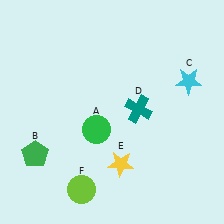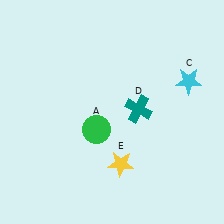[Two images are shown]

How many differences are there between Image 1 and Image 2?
There are 2 differences between the two images.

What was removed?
The green pentagon (B), the lime circle (F) were removed in Image 2.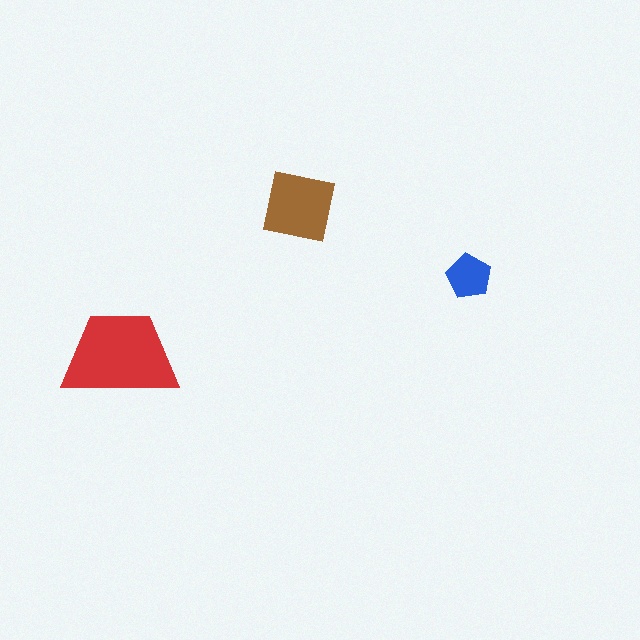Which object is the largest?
The red trapezoid.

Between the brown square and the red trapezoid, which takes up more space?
The red trapezoid.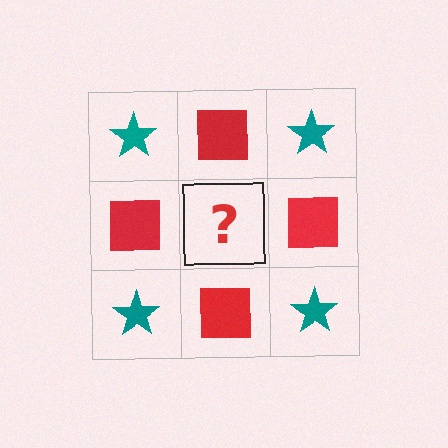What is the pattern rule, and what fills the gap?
The rule is that it alternates teal star and red square in a checkerboard pattern. The gap should be filled with a teal star.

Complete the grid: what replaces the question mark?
The question mark should be replaced with a teal star.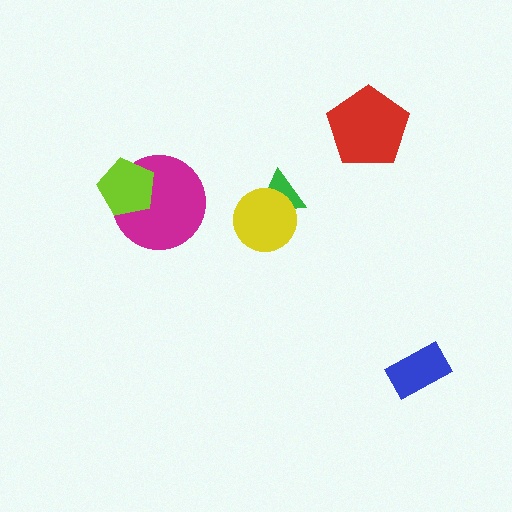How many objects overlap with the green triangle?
1 object overlaps with the green triangle.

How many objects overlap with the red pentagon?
0 objects overlap with the red pentagon.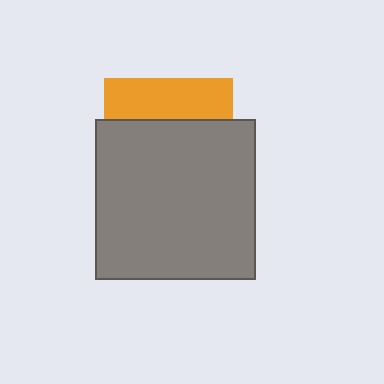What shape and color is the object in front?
The object in front is a gray square.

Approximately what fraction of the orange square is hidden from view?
Roughly 68% of the orange square is hidden behind the gray square.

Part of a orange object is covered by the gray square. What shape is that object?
It is a square.